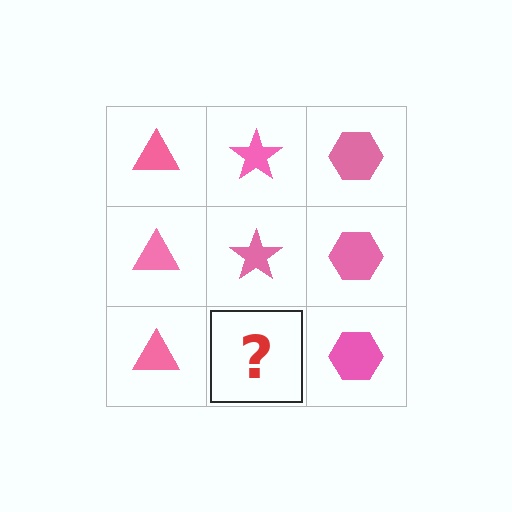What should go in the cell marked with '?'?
The missing cell should contain a pink star.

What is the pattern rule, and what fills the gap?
The rule is that each column has a consistent shape. The gap should be filled with a pink star.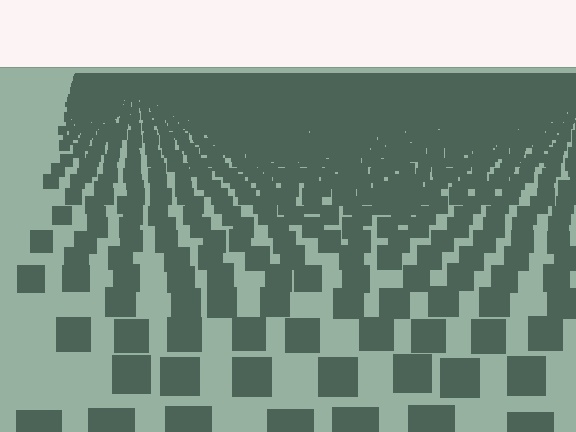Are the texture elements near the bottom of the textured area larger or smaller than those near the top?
Larger. Near the bottom, elements are closer to the viewer and appear at a bigger on-screen size.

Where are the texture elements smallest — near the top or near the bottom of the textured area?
Near the top.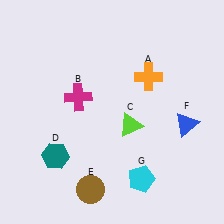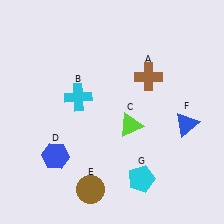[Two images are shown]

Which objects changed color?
A changed from orange to brown. B changed from magenta to cyan. D changed from teal to blue.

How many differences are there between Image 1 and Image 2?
There are 3 differences between the two images.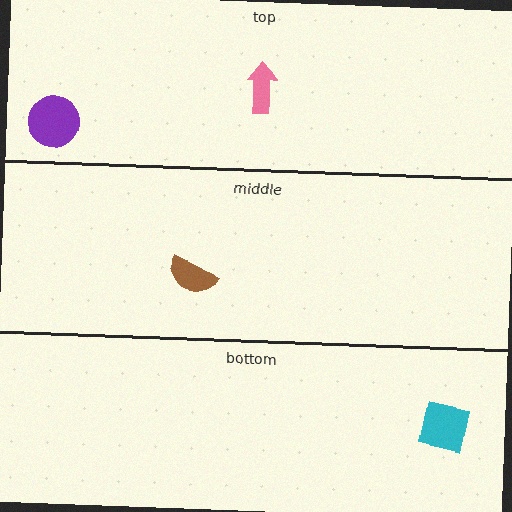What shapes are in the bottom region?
The cyan square.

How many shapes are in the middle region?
1.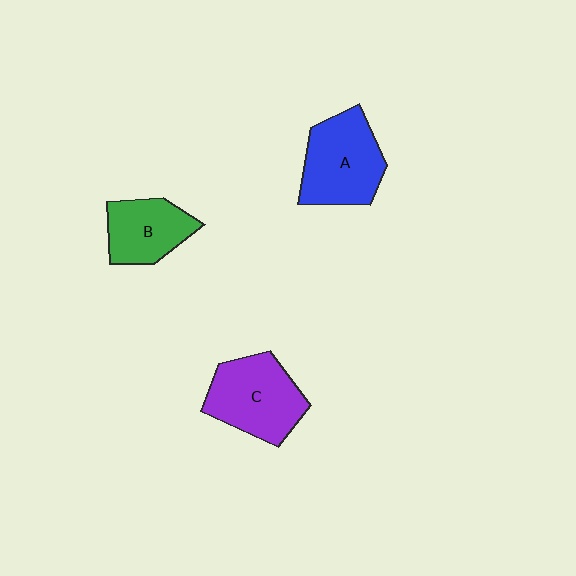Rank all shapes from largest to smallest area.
From largest to smallest: A (blue), C (purple), B (green).